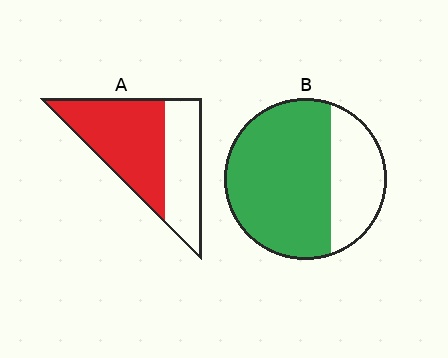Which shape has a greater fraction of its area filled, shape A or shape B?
Shape B.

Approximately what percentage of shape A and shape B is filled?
A is approximately 60% and B is approximately 70%.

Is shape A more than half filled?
Yes.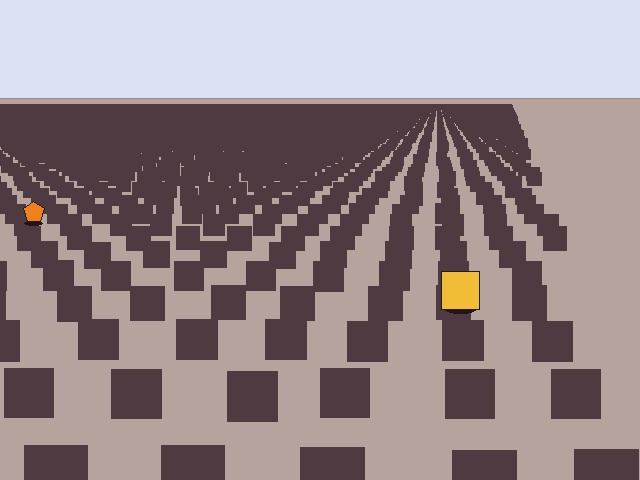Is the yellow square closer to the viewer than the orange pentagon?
Yes. The yellow square is closer — you can tell from the texture gradient: the ground texture is coarser near it.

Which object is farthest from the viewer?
The orange pentagon is farthest from the viewer. It appears smaller and the ground texture around it is denser.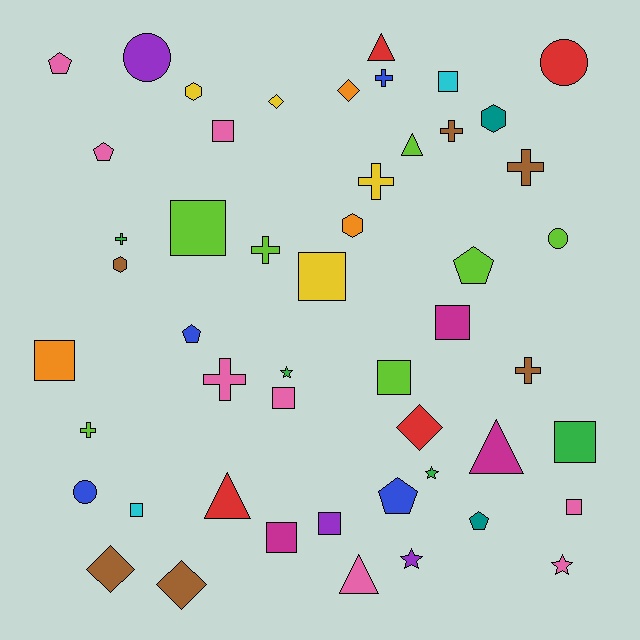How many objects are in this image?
There are 50 objects.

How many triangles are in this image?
There are 5 triangles.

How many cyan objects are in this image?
There are 2 cyan objects.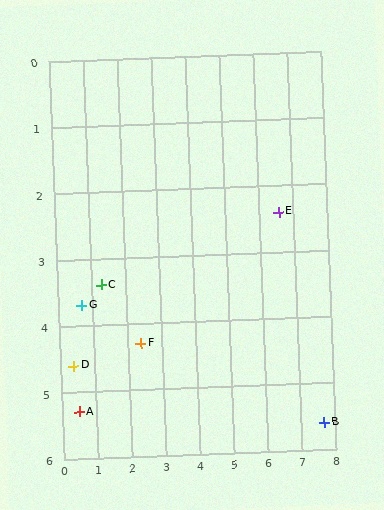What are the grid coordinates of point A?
Point A is at approximately (0.5, 5.3).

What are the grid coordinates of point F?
Point F is at approximately (2.4, 4.3).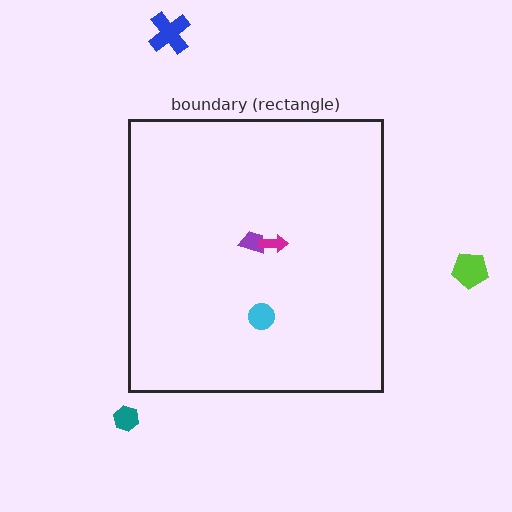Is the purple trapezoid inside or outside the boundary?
Inside.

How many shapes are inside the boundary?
3 inside, 3 outside.